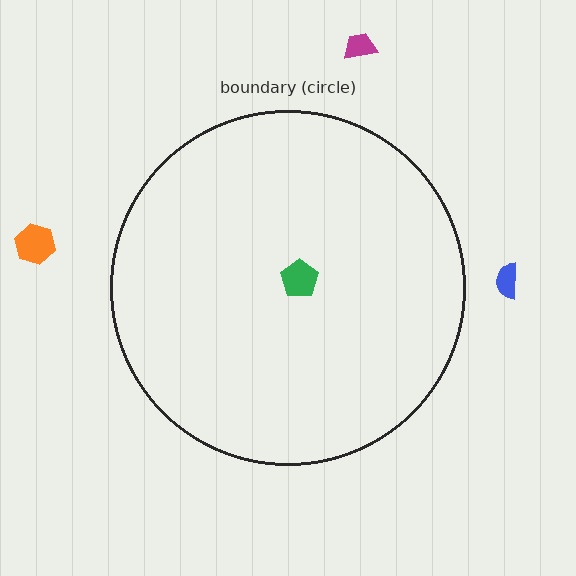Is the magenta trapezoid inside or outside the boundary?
Outside.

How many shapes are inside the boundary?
1 inside, 3 outside.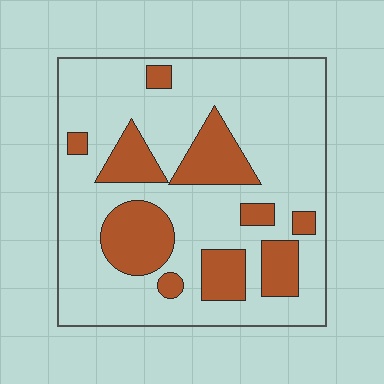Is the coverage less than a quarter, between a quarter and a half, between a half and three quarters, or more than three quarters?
Between a quarter and a half.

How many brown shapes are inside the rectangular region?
10.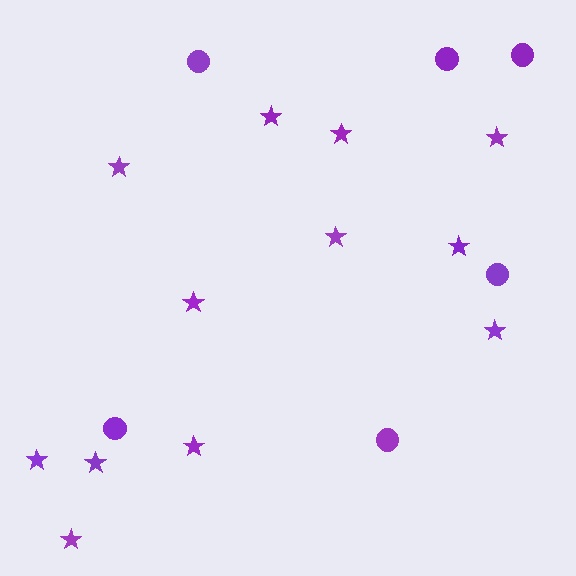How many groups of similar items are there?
There are 2 groups: one group of stars (12) and one group of circles (6).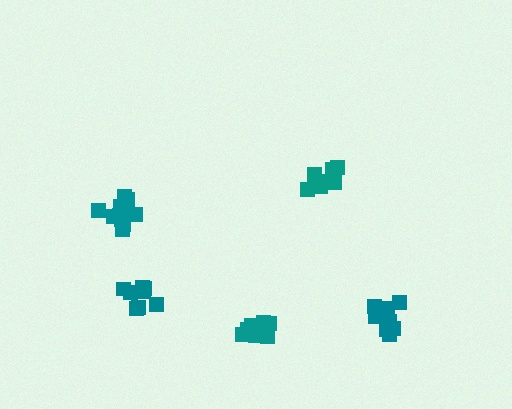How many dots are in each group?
Group 1: 11 dots, Group 2: 8 dots, Group 3: 10 dots, Group 4: 8 dots, Group 5: 10 dots (47 total).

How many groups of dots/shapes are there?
There are 5 groups.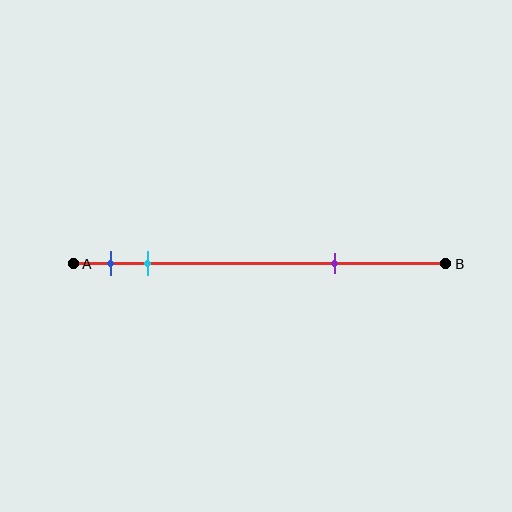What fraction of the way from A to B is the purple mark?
The purple mark is approximately 70% (0.7) of the way from A to B.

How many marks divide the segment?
There are 3 marks dividing the segment.